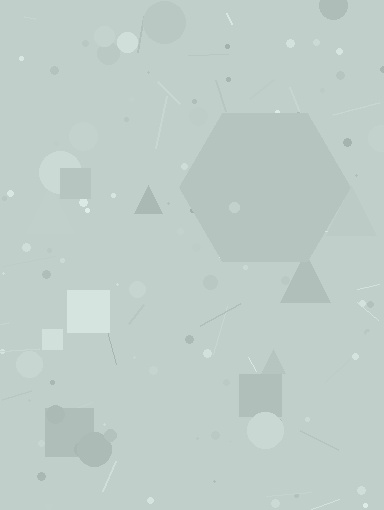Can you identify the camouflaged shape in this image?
The camouflaged shape is a hexagon.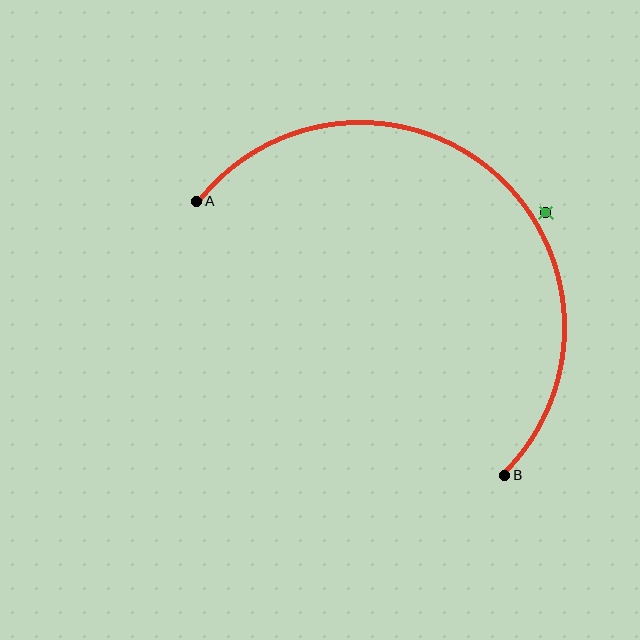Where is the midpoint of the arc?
The arc midpoint is the point on the curve farthest from the straight line joining A and B. It sits above and to the right of that line.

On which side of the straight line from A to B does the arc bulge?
The arc bulges above and to the right of the straight line connecting A and B.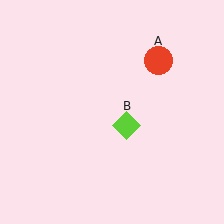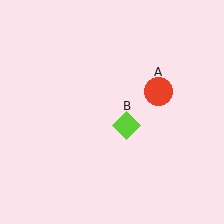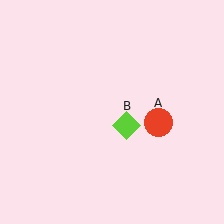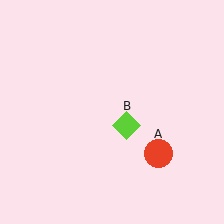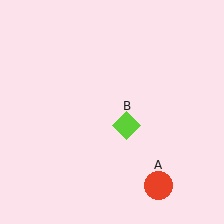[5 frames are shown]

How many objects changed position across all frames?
1 object changed position: red circle (object A).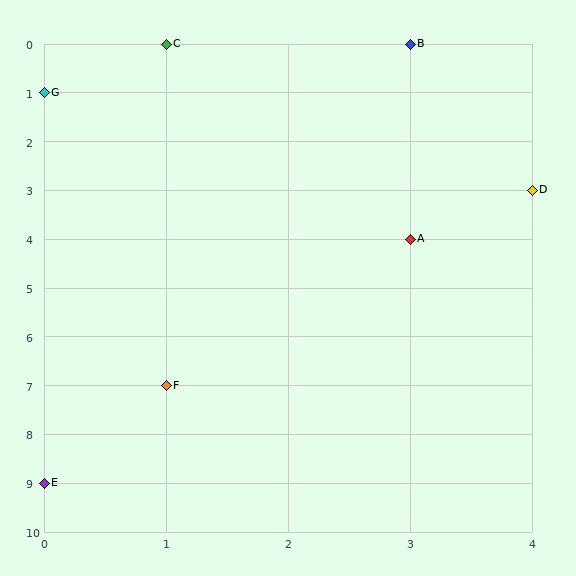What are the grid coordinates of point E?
Point E is at grid coordinates (0, 9).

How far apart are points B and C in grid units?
Points B and C are 2 columns apart.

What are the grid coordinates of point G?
Point G is at grid coordinates (0, 1).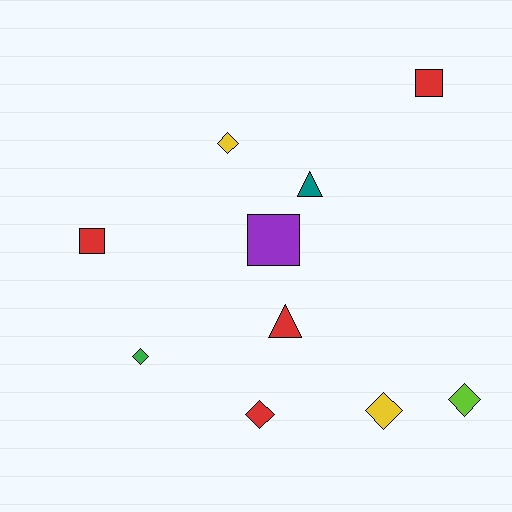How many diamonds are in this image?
There are 5 diamonds.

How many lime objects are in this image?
There is 1 lime object.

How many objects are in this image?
There are 10 objects.